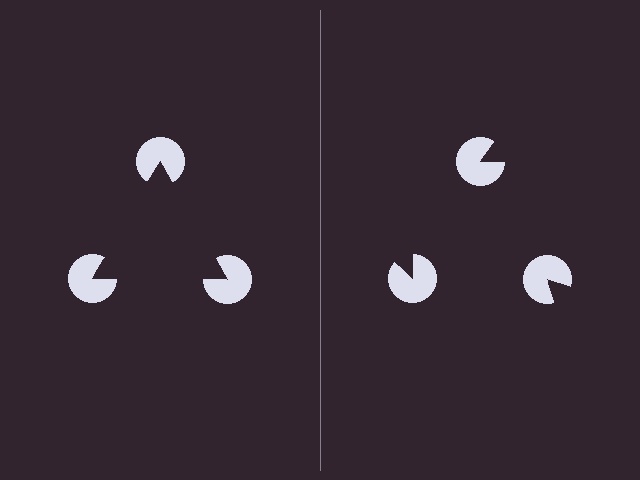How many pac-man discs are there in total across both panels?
6 — 3 on each side.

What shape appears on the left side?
An illusory triangle.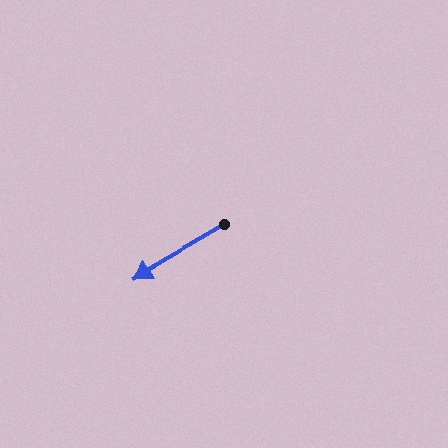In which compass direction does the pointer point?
Southwest.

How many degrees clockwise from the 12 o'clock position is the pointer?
Approximately 239 degrees.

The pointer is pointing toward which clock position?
Roughly 8 o'clock.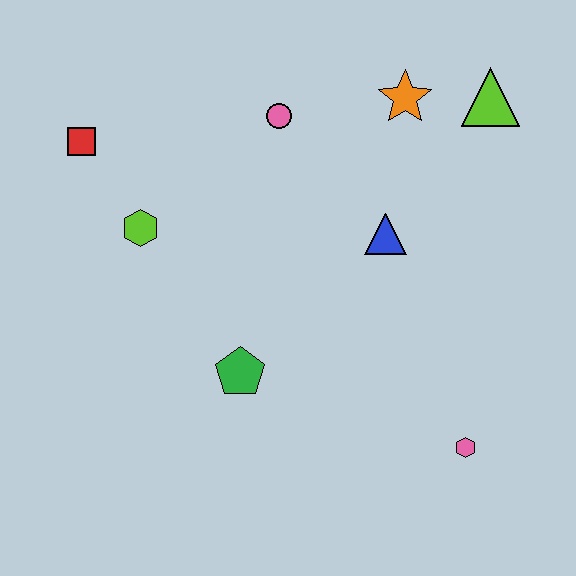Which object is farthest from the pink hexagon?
The red square is farthest from the pink hexagon.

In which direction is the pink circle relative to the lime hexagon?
The pink circle is to the right of the lime hexagon.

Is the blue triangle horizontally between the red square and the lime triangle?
Yes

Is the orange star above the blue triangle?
Yes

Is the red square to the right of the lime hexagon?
No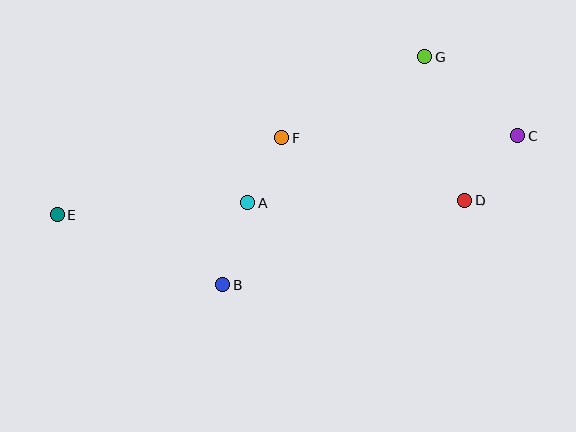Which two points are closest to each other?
Points A and F are closest to each other.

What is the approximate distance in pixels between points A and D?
The distance between A and D is approximately 217 pixels.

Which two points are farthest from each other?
Points C and E are farthest from each other.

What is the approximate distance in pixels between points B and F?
The distance between B and F is approximately 158 pixels.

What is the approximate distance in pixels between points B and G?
The distance between B and G is approximately 305 pixels.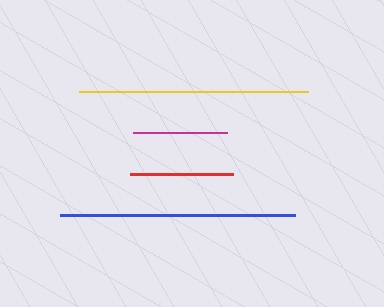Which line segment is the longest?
The blue line is the longest at approximately 234 pixels.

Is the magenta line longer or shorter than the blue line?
The blue line is longer than the magenta line.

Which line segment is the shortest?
The magenta line is the shortest at approximately 94 pixels.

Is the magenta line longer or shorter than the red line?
The red line is longer than the magenta line.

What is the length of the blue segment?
The blue segment is approximately 234 pixels long.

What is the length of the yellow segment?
The yellow segment is approximately 230 pixels long.